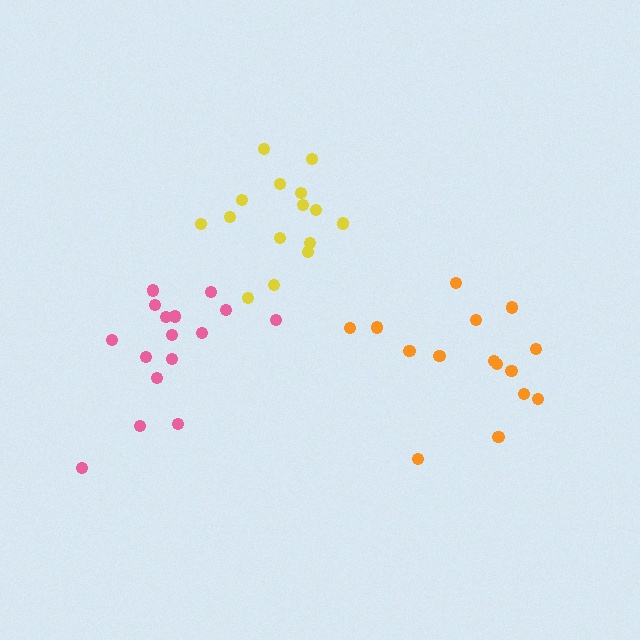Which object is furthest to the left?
The pink cluster is leftmost.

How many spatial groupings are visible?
There are 3 spatial groupings.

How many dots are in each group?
Group 1: 16 dots, Group 2: 15 dots, Group 3: 15 dots (46 total).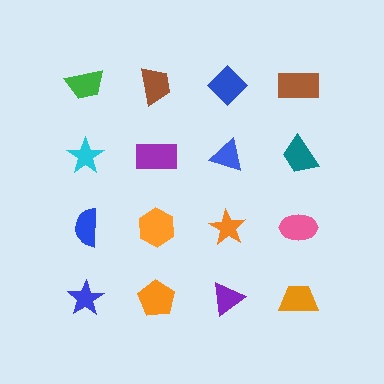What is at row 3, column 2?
An orange hexagon.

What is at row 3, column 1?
A blue semicircle.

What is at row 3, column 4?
A pink ellipse.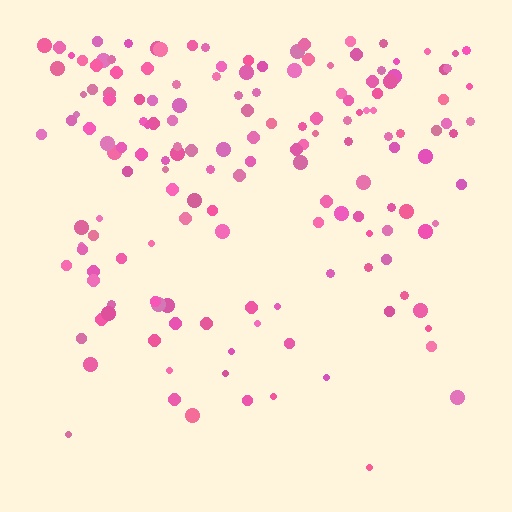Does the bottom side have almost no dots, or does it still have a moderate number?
Still a moderate number, just noticeably fewer than the top.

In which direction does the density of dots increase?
From bottom to top, with the top side densest.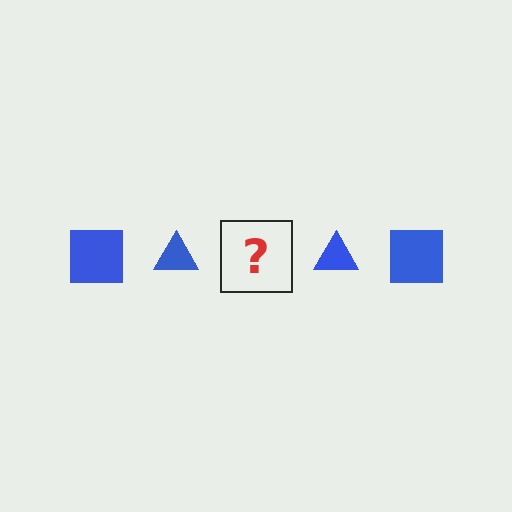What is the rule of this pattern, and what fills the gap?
The rule is that the pattern cycles through square, triangle shapes in blue. The gap should be filled with a blue square.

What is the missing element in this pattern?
The missing element is a blue square.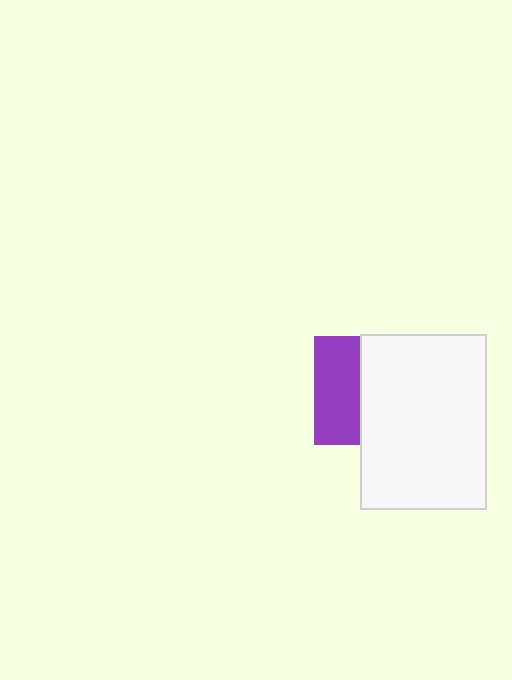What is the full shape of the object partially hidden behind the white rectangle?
The partially hidden object is a purple square.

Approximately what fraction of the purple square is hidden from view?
Roughly 58% of the purple square is hidden behind the white rectangle.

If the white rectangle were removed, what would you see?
You would see the complete purple square.